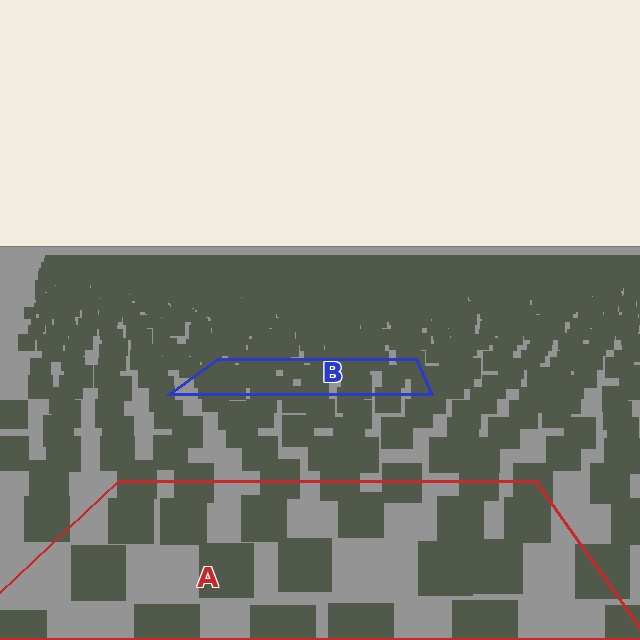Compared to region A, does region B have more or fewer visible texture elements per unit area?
Region B has more texture elements per unit area — they are packed more densely because it is farther away.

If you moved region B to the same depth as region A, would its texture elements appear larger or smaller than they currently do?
They would appear larger. At a closer depth, the same texture elements are projected at a bigger on-screen size.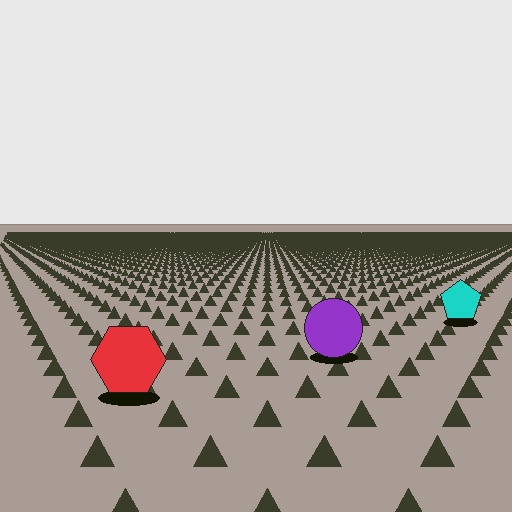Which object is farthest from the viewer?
The cyan pentagon is farthest from the viewer. It appears smaller and the ground texture around it is denser.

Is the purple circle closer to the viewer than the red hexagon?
No. The red hexagon is closer — you can tell from the texture gradient: the ground texture is coarser near it.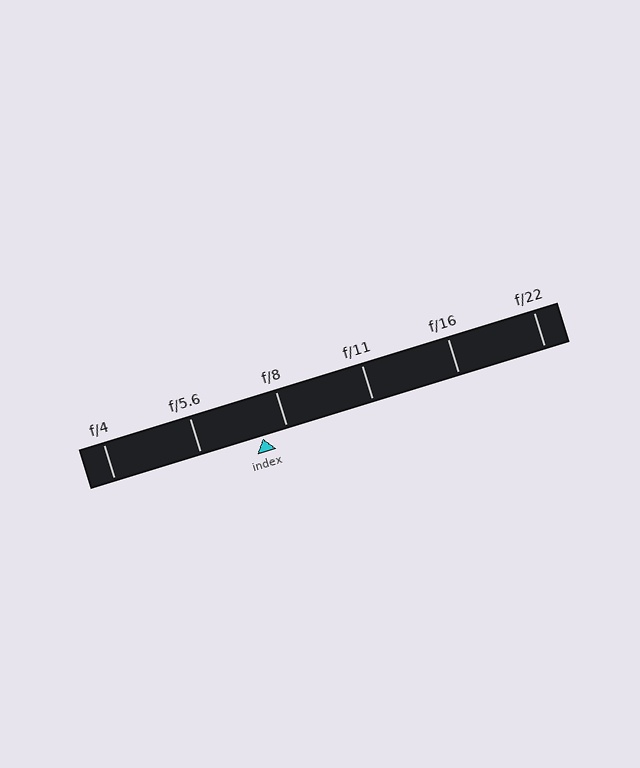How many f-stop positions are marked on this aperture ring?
There are 6 f-stop positions marked.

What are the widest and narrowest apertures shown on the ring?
The widest aperture shown is f/4 and the narrowest is f/22.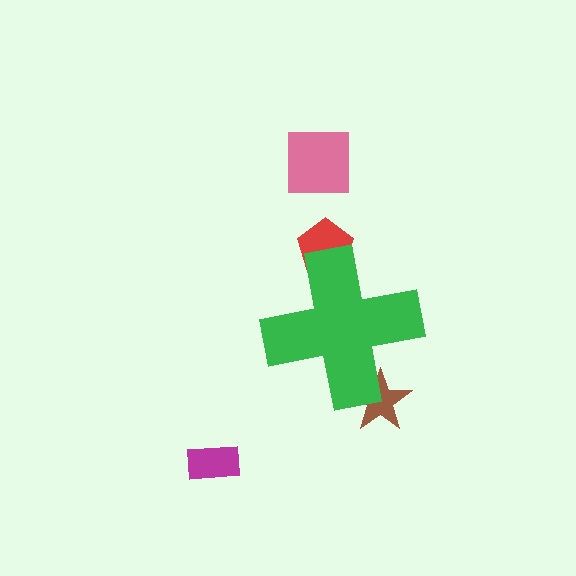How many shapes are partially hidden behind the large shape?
2 shapes are partially hidden.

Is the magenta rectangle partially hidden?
No, the magenta rectangle is fully visible.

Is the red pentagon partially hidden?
Yes, the red pentagon is partially hidden behind the green cross.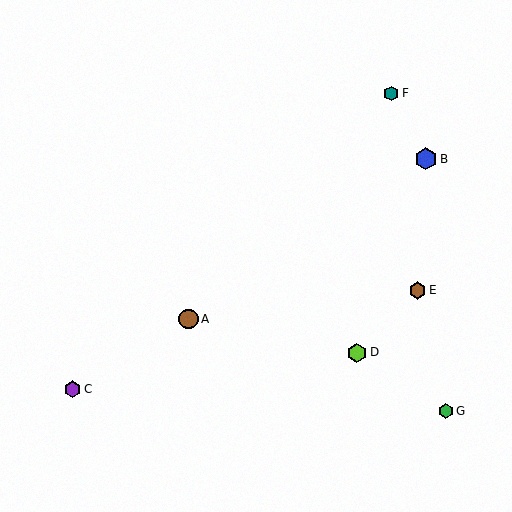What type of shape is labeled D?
Shape D is a lime hexagon.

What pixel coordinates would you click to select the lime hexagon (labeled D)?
Click at (357, 353) to select the lime hexagon D.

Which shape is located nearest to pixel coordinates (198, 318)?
The brown circle (labeled A) at (189, 319) is nearest to that location.